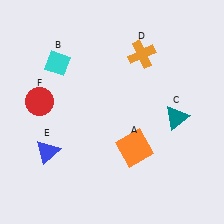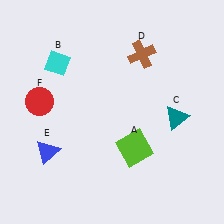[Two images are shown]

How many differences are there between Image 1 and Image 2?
There are 2 differences between the two images.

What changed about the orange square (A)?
In Image 1, A is orange. In Image 2, it changed to lime.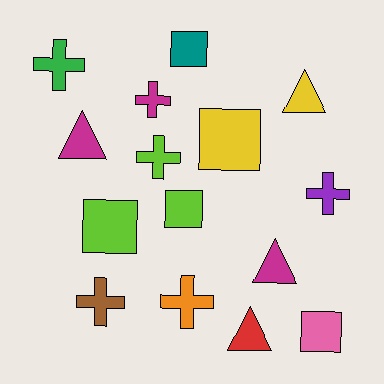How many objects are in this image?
There are 15 objects.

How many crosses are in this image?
There are 6 crosses.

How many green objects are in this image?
There is 1 green object.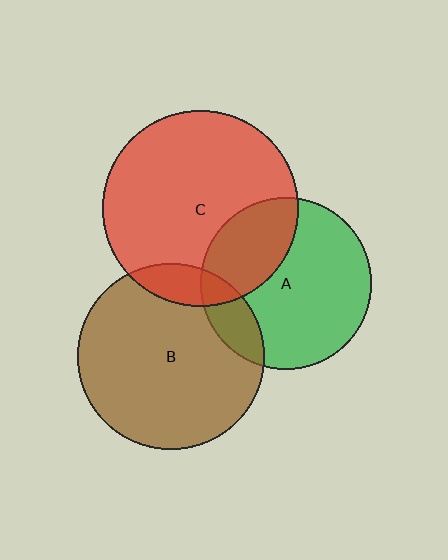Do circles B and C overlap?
Yes.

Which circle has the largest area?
Circle C (red).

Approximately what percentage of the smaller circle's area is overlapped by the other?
Approximately 10%.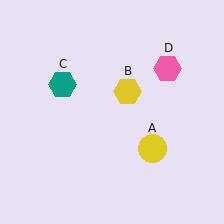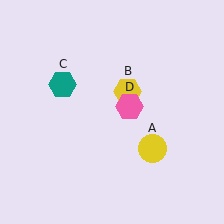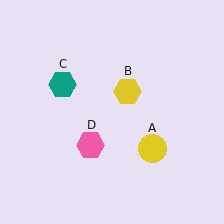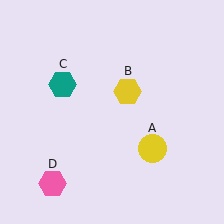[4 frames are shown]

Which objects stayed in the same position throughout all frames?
Yellow circle (object A) and yellow hexagon (object B) and teal hexagon (object C) remained stationary.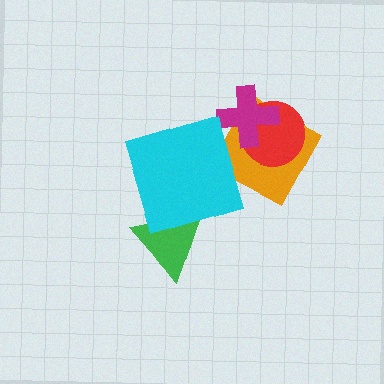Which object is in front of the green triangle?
The cyan square is in front of the green triangle.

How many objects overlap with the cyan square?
1 object overlaps with the cyan square.